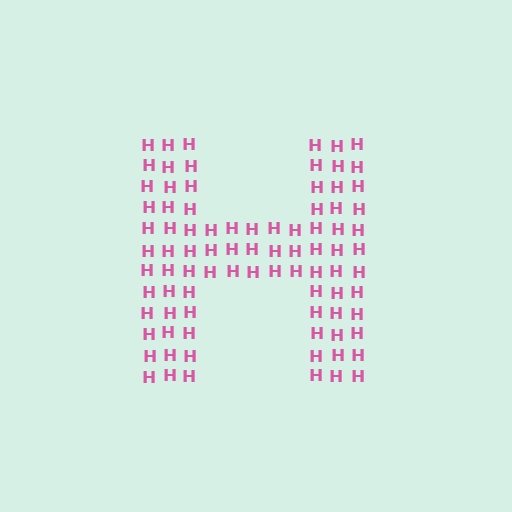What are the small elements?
The small elements are letter H's.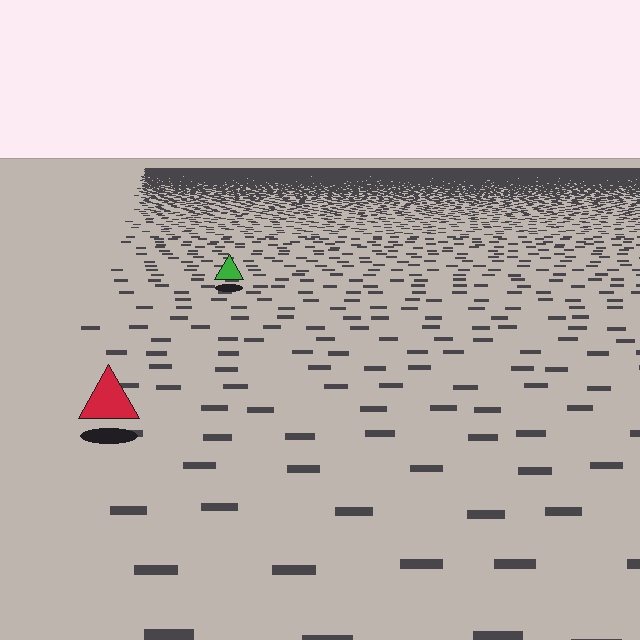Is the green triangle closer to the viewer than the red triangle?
No. The red triangle is closer — you can tell from the texture gradient: the ground texture is coarser near it.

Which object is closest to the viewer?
The red triangle is closest. The texture marks near it are larger and more spread out.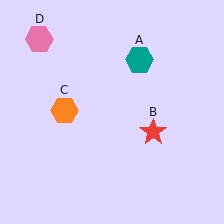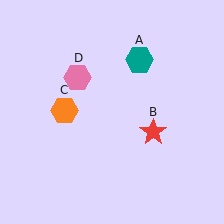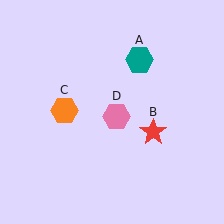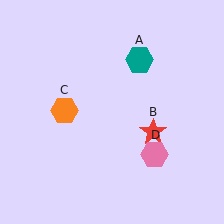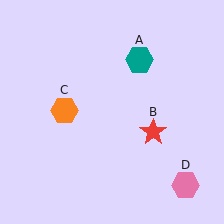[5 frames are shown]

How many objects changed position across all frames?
1 object changed position: pink hexagon (object D).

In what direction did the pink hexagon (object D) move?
The pink hexagon (object D) moved down and to the right.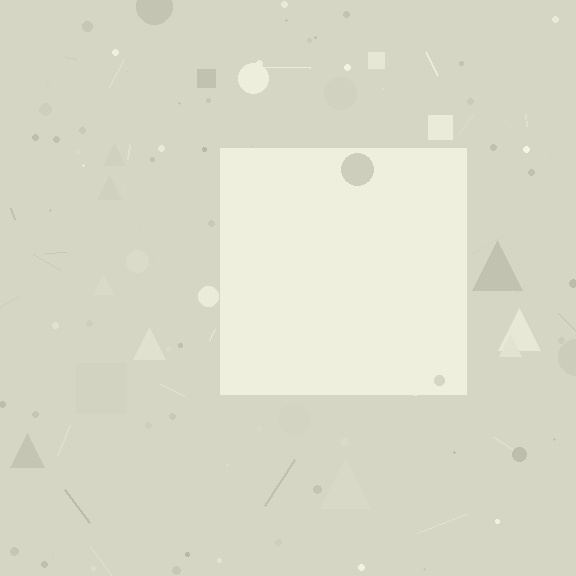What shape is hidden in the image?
A square is hidden in the image.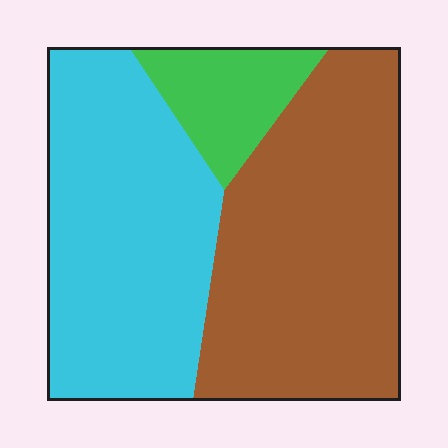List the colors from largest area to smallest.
From largest to smallest: brown, cyan, green.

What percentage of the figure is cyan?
Cyan covers about 40% of the figure.